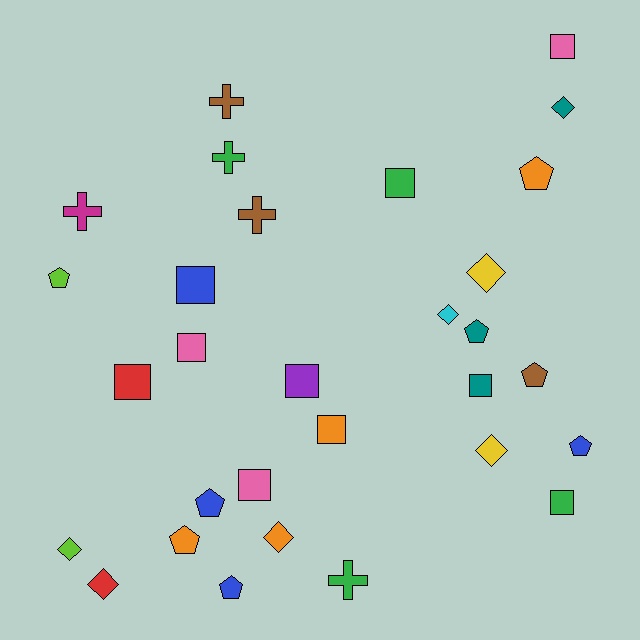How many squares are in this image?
There are 10 squares.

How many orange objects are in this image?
There are 4 orange objects.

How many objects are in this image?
There are 30 objects.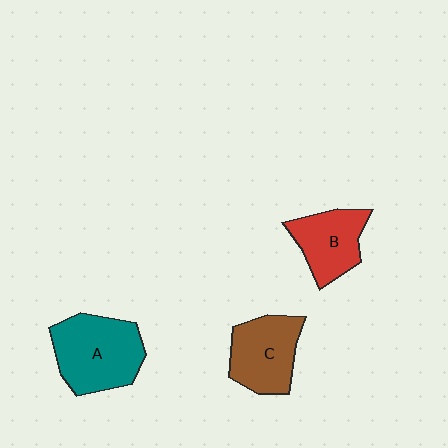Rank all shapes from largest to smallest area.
From largest to smallest: A (teal), C (brown), B (red).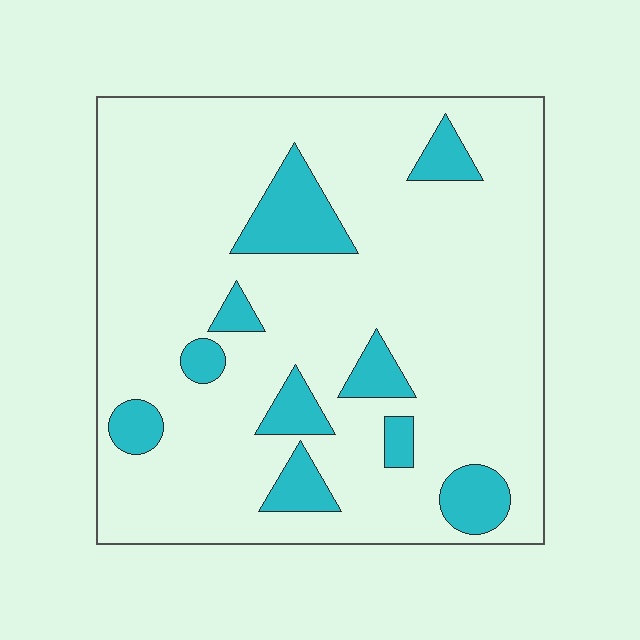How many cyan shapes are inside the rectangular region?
10.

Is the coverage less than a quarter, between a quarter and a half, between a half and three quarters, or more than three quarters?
Less than a quarter.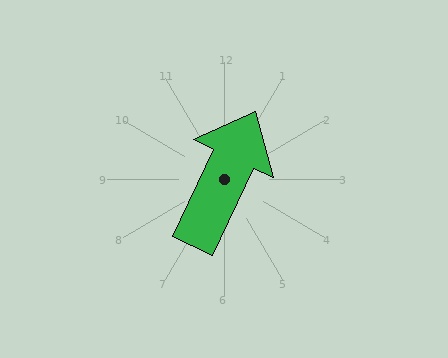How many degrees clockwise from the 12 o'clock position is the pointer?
Approximately 25 degrees.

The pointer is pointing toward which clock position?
Roughly 1 o'clock.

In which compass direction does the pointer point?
Northeast.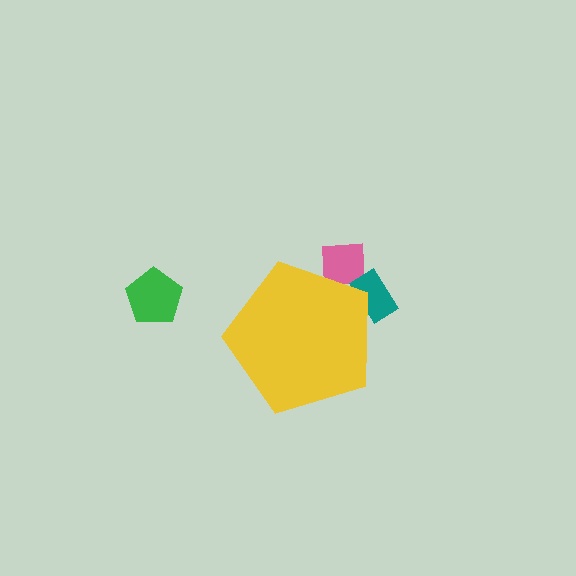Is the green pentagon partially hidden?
No, the green pentagon is fully visible.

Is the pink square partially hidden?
Yes, the pink square is partially hidden behind the yellow pentagon.